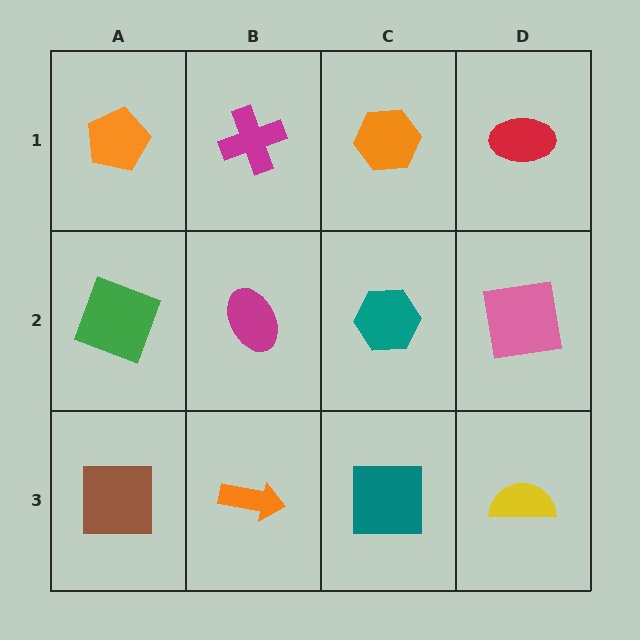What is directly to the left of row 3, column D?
A teal square.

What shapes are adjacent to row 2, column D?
A red ellipse (row 1, column D), a yellow semicircle (row 3, column D), a teal hexagon (row 2, column C).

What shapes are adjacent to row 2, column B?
A magenta cross (row 1, column B), an orange arrow (row 3, column B), a green square (row 2, column A), a teal hexagon (row 2, column C).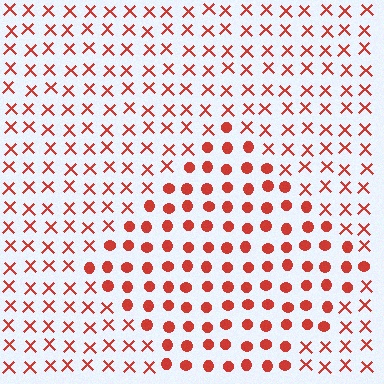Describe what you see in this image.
The image is filled with small red elements arranged in a uniform grid. A diamond-shaped region contains circles, while the surrounding area contains X marks. The boundary is defined purely by the change in element shape.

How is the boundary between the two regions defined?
The boundary is defined by a change in element shape: circles inside vs. X marks outside. All elements share the same color and spacing.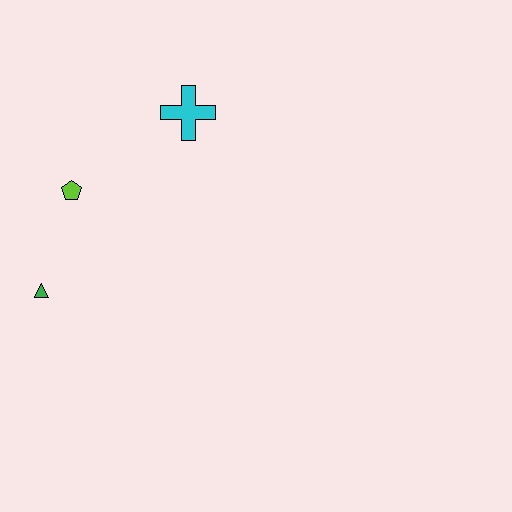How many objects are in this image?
There are 3 objects.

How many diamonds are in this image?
There are no diamonds.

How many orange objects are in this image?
There are no orange objects.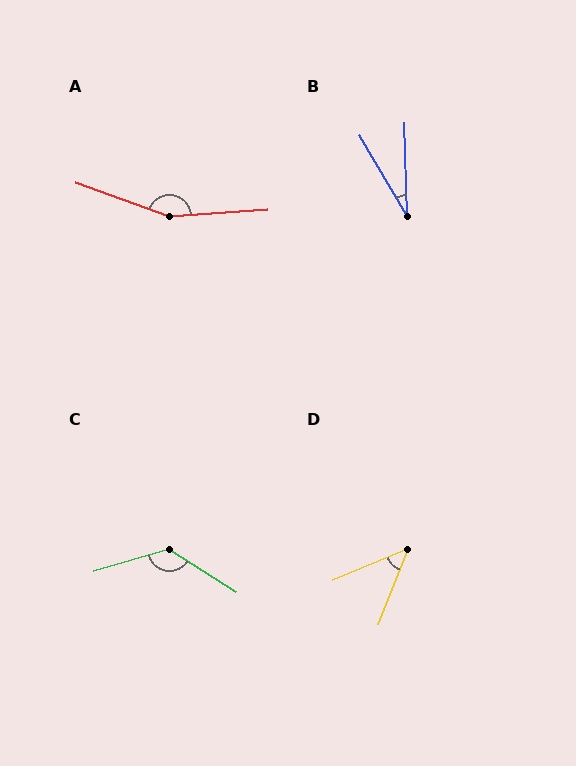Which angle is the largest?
A, at approximately 156 degrees.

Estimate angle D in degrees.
Approximately 46 degrees.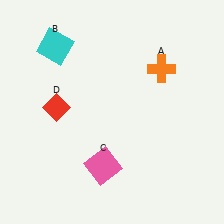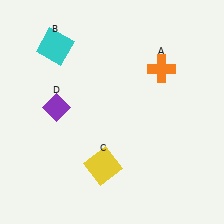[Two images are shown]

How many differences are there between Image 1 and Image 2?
There are 2 differences between the two images.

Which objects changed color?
C changed from pink to yellow. D changed from red to purple.